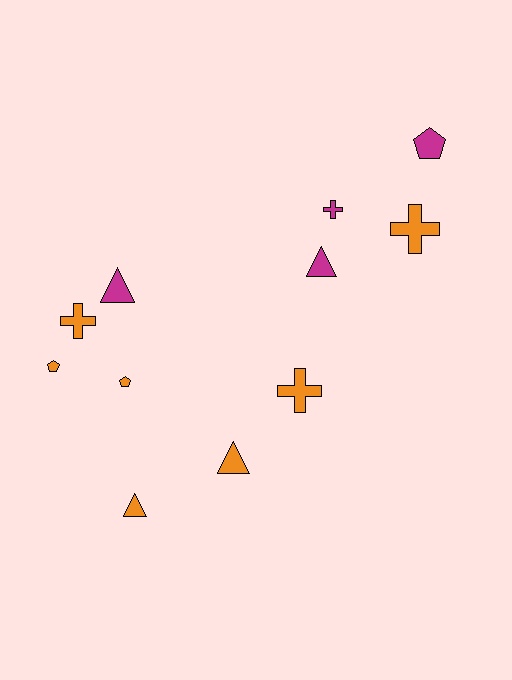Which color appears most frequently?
Orange, with 7 objects.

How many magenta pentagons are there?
There is 1 magenta pentagon.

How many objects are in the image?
There are 11 objects.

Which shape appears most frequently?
Cross, with 4 objects.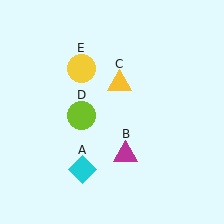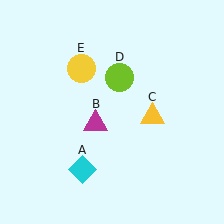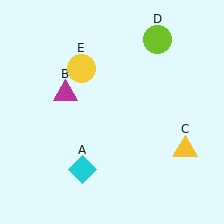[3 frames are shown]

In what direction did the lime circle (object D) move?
The lime circle (object D) moved up and to the right.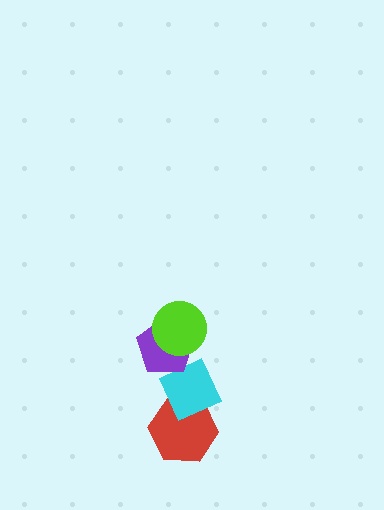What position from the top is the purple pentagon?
The purple pentagon is 2nd from the top.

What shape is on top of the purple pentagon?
The lime circle is on top of the purple pentagon.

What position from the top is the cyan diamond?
The cyan diamond is 3rd from the top.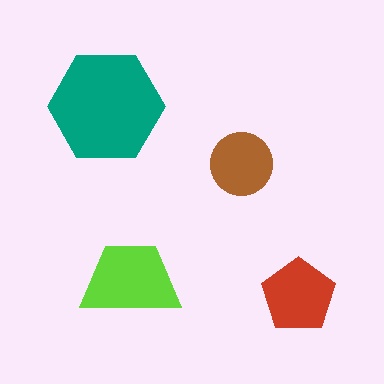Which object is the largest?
The teal hexagon.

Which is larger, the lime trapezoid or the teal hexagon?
The teal hexagon.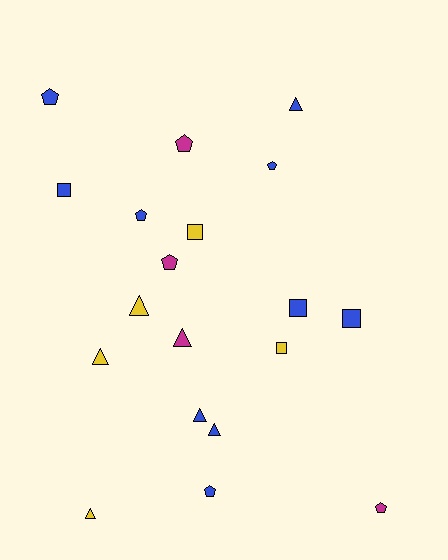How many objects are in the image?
There are 19 objects.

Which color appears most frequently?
Blue, with 10 objects.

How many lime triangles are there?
There are no lime triangles.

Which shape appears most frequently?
Triangle, with 7 objects.